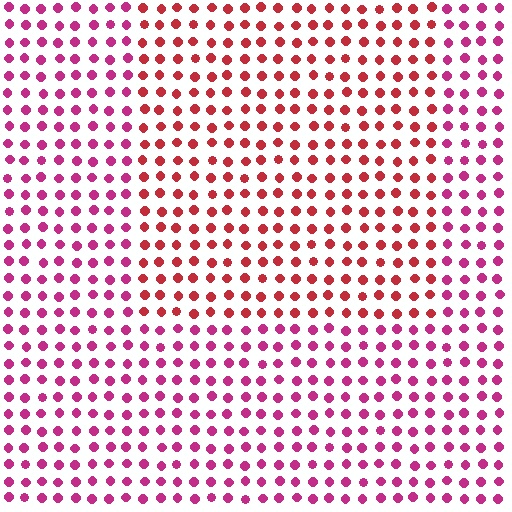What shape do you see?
I see a rectangle.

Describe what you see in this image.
The image is filled with small magenta elements in a uniform arrangement. A rectangle-shaped region is visible where the elements are tinted to a slightly different hue, forming a subtle color boundary.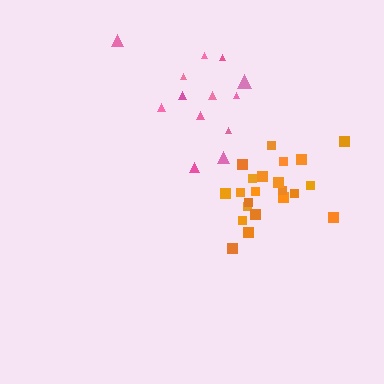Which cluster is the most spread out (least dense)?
Pink.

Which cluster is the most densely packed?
Orange.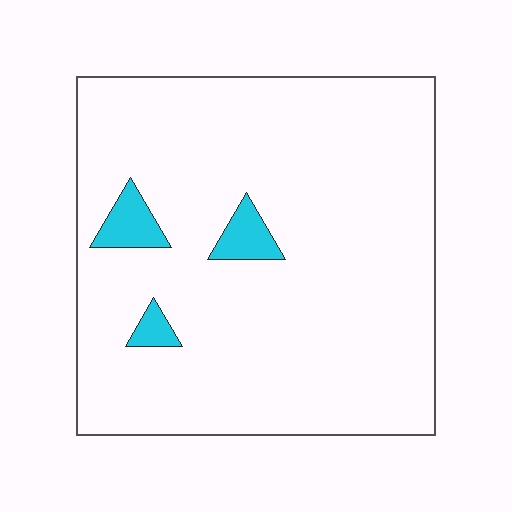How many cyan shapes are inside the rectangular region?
3.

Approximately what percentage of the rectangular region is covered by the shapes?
Approximately 5%.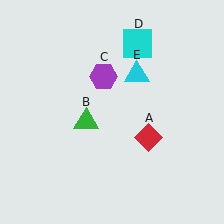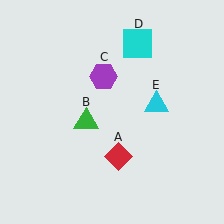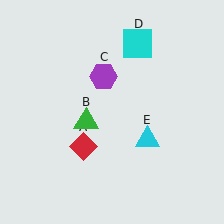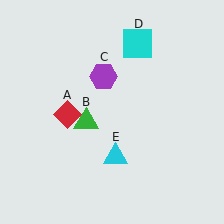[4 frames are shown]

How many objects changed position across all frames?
2 objects changed position: red diamond (object A), cyan triangle (object E).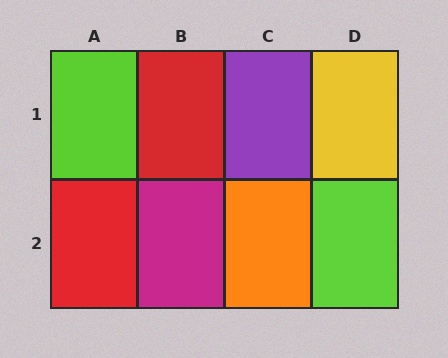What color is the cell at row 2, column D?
Lime.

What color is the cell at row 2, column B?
Magenta.